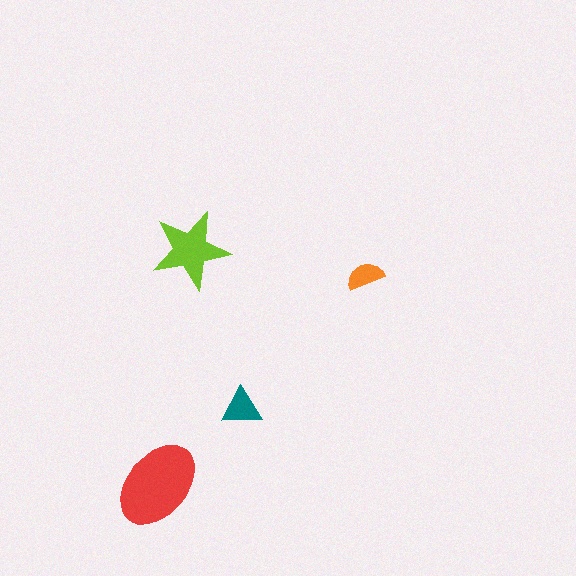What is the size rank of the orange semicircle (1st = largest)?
4th.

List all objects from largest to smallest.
The red ellipse, the lime star, the teal triangle, the orange semicircle.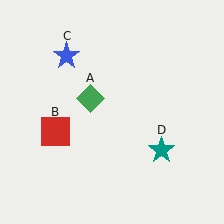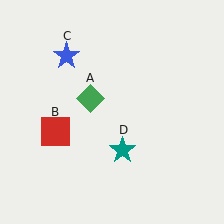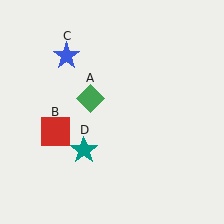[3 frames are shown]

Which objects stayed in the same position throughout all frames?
Green diamond (object A) and red square (object B) and blue star (object C) remained stationary.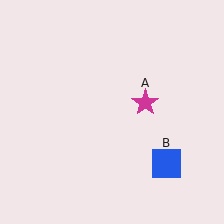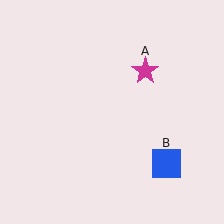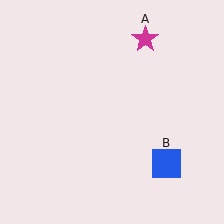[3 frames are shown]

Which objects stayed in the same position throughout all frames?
Blue square (object B) remained stationary.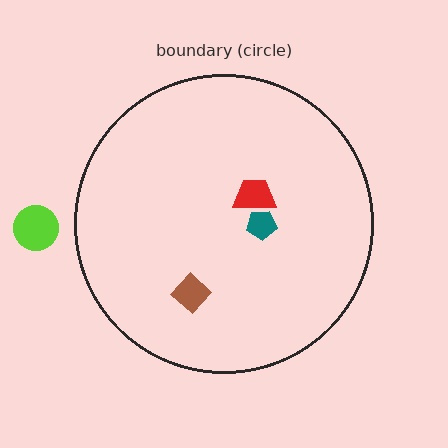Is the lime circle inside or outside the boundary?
Outside.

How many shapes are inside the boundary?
3 inside, 1 outside.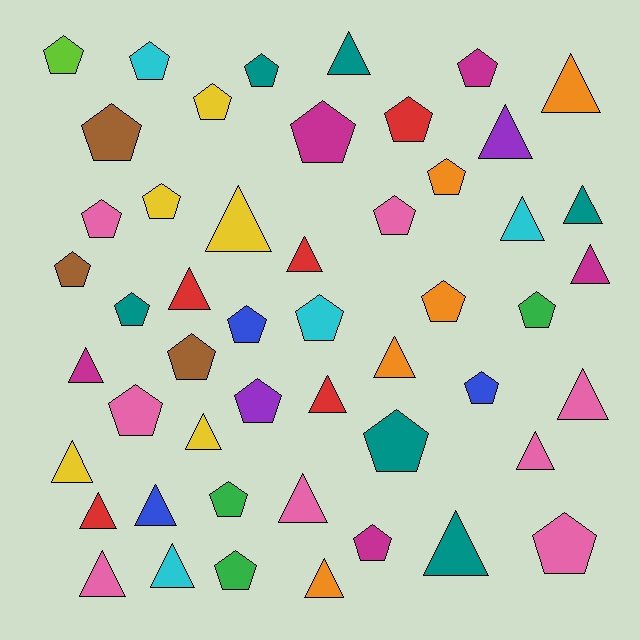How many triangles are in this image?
There are 23 triangles.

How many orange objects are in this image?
There are 5 orange objects.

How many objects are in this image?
There are 50 objects.